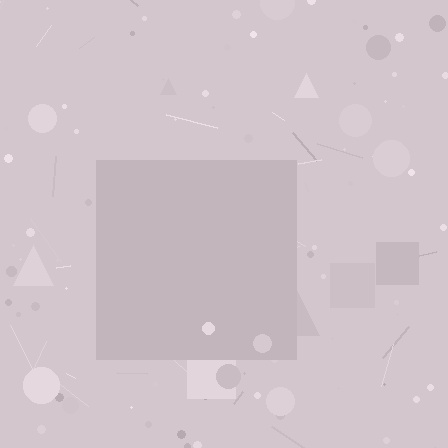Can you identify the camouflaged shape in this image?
The camouflaged shape is a square.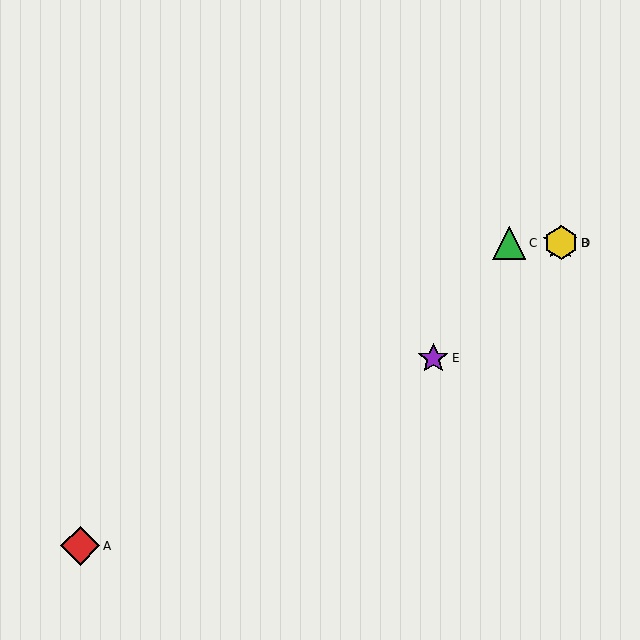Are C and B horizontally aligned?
Yes, both are at y≈243.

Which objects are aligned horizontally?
Objects B, C, D are aligned horizontally.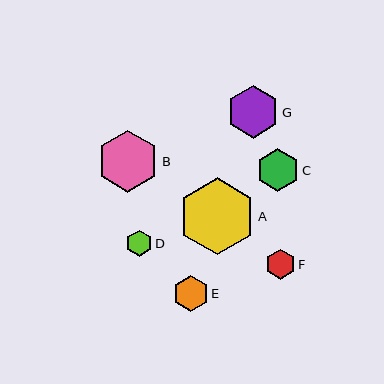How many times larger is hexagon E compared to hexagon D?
Hexagon E is approximately 1.3 times the size of hexagon D.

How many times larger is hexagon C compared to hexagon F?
Hexagon C is approximately 1.4 times the size of hexagon F.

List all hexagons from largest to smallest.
From largest to smallest: A, B, G, C, E, F, D.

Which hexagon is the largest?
Hexagon A is the largest with a size of approximately 76 pixels.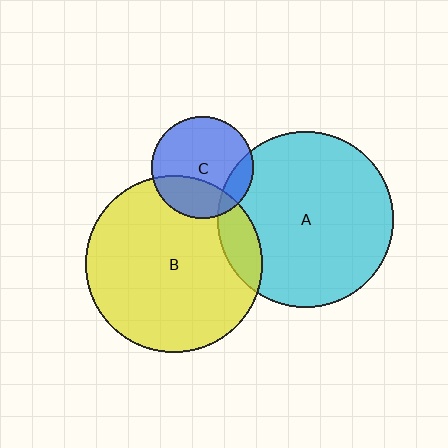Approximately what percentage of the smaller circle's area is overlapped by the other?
Approximately 30%.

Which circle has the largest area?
Circle B (yellow).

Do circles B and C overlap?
Yes.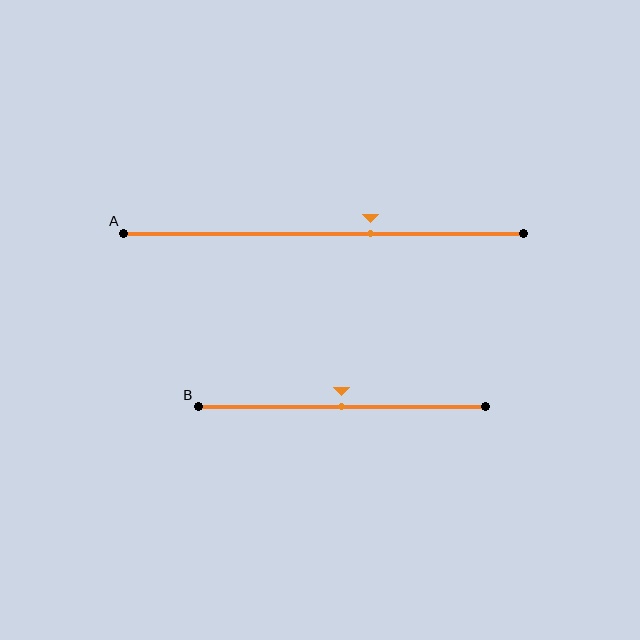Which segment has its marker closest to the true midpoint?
Segment B has its marker closest to the true midpoint.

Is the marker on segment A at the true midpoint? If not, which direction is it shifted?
No, the marker on segment A is shifted to the right by about 12% of the segment length.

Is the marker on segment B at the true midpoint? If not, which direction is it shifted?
Yes, the marker on segment B is at the true midpoint.